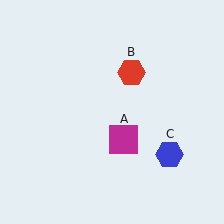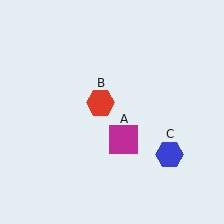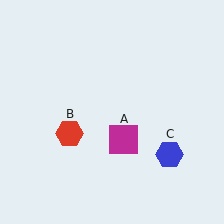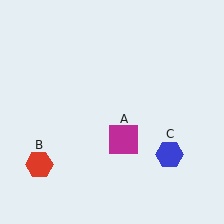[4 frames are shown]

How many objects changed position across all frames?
1 object changed position: red hexagon (object B).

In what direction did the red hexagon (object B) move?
The red hexagon (object B) moved down and to the left.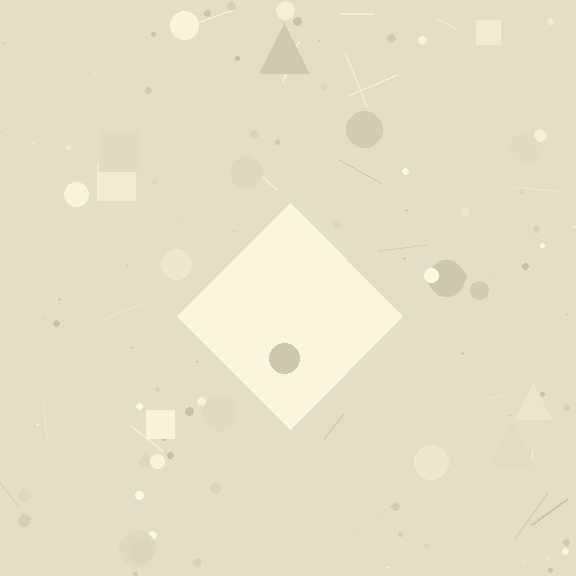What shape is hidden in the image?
A diamond is hidden in the image.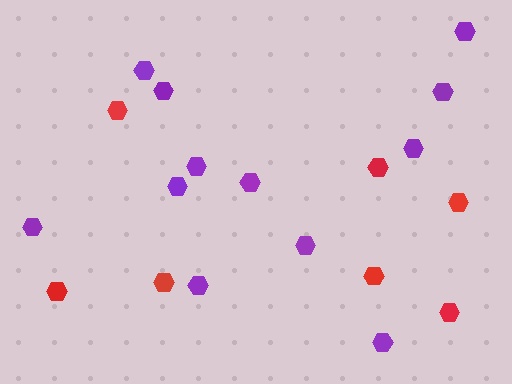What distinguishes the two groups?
There are 2 groups: one group of red hexagons (7) and one group of purple hexagons (12).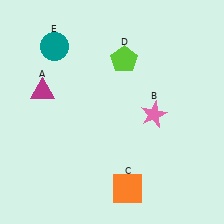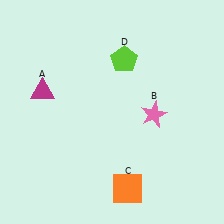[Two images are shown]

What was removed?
The teal circle (E) was removed in Image 2.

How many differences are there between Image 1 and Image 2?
There is 1 difference between the two images.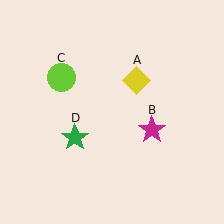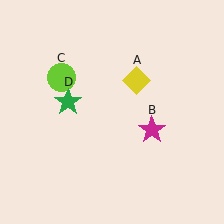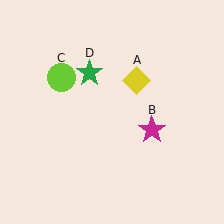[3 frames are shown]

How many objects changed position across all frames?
1 object changed position: green star (object D).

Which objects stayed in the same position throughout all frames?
Yellow diamond (object A) and magenta star (object B) and lime circle (object C) remained stationary.